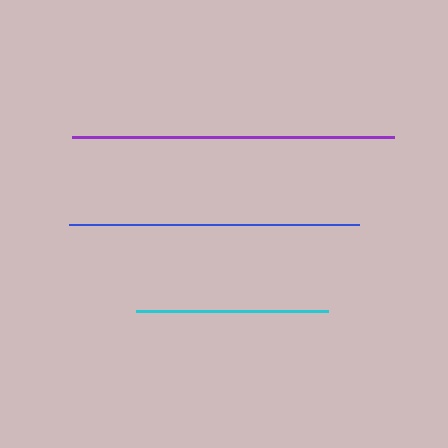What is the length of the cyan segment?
The cyan segment is approximately 192 pixels long.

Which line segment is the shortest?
The cyan line is the shortest at approximately 192 pixels.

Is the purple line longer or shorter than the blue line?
The purple line is longer than the blue line.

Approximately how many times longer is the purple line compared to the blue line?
The purple line is approximately 1.1 times the length of the blue line.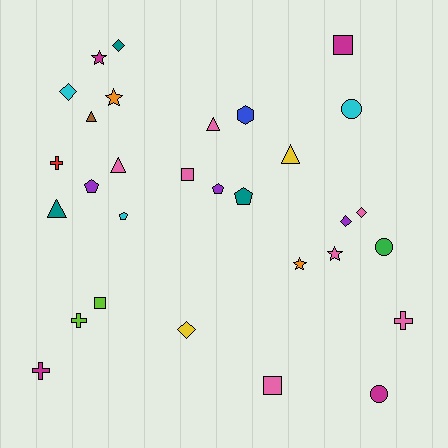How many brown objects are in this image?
There is 1 brown object.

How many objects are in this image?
There are 30 objects.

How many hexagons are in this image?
There is 1 hexagon.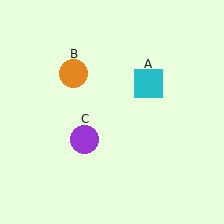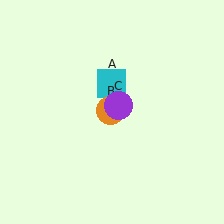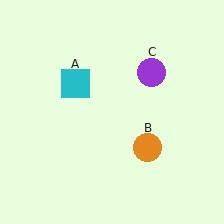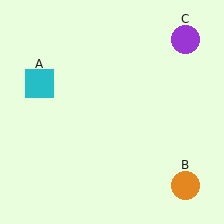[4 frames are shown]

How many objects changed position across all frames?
3 objects changed position: cyan square (object A), orange circle (object B), purple circle (object C).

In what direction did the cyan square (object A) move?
The cyan square (object A) moved left.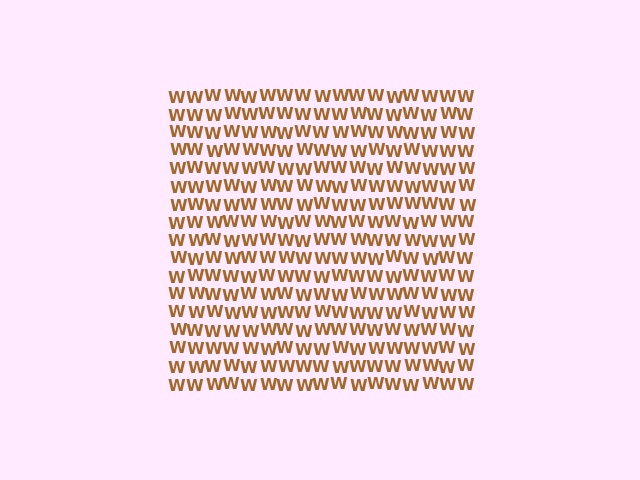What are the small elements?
The small elements are letter W's.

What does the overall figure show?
The overall figure shows a square.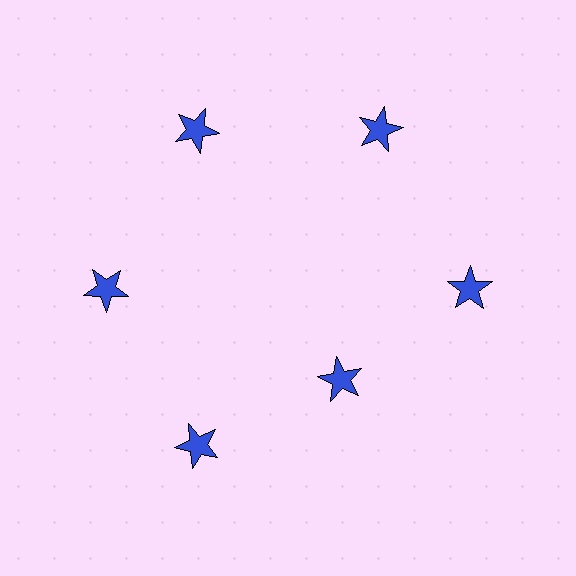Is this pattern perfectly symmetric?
No. The 6 blue stars are arranged in a ring, but one element near the 5 o'clock position is pulled inward toward the center, breaking the 6-fold rotational symmetry.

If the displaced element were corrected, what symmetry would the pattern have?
It would have 6-fold rotational symmetry — the pattern would map onto itself every 60 degrees.